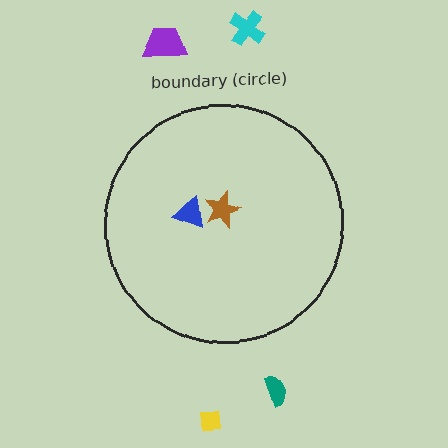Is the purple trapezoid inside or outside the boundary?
Outside.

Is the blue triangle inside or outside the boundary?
Inside.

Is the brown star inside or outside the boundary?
Inside.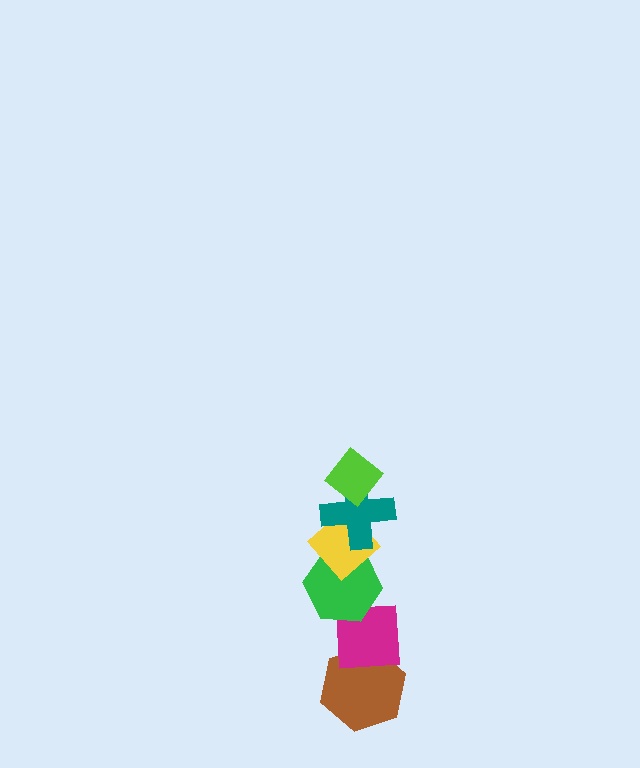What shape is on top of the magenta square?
The green hexagon is on top of the magenta square.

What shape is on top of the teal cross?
The lime diamond is on top of the teal cross.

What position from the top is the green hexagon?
The green hexagon is 4th from the top.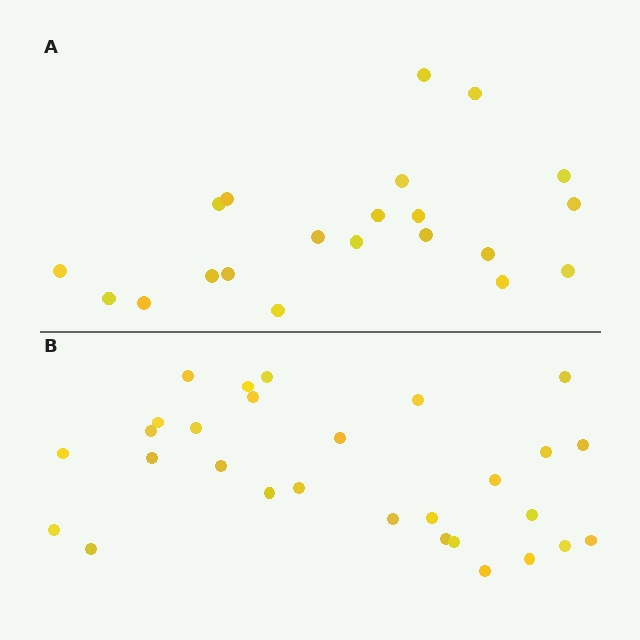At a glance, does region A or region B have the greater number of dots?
Region B (the bottom region) has more dots.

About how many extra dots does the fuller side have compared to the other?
Region B has roughly 8 or so more dots than region A.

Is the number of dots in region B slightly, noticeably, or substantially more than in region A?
Region B has noticeably more, but not dramatically so. The ratio is roughly 1.4 to 1.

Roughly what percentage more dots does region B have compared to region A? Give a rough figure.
About 40% more.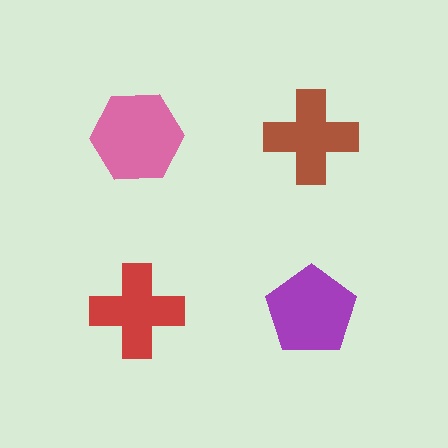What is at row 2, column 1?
A red cross.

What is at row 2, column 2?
A purple pentagon.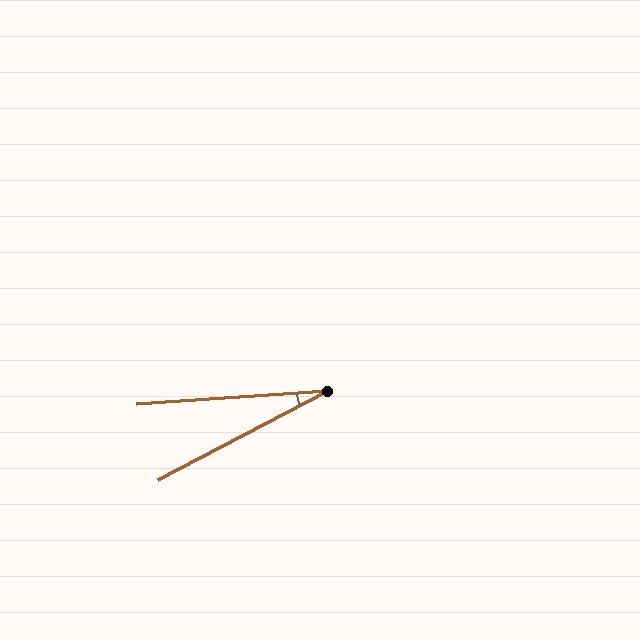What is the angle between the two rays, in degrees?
Approximately 24 degrees.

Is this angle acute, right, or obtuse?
It is acute.